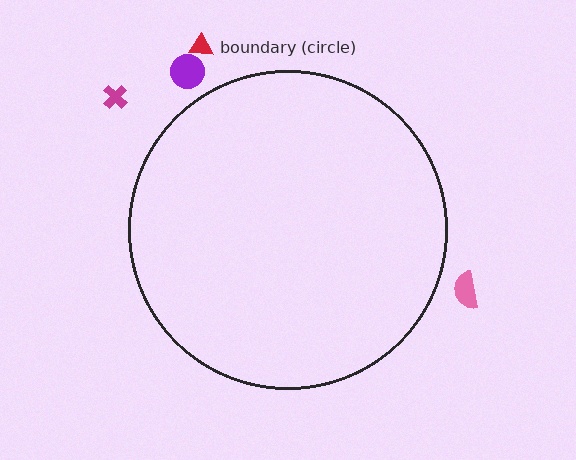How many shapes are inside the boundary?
0 inside, 4 outside.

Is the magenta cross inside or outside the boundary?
Outside.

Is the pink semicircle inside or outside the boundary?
Outside.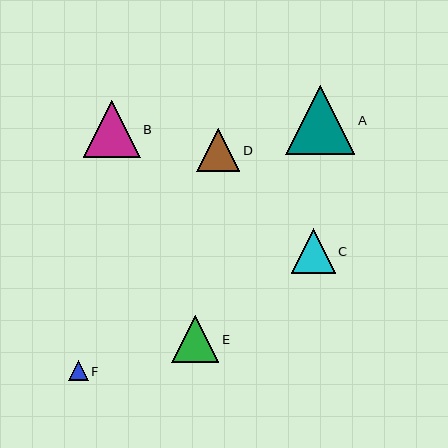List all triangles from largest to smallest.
From largest to smallest: A, B, E, C, D, F.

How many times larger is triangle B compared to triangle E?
Triangle B is approximately 1.2 times the size of triangle E.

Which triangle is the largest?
Triangle A is the largest with a size of approximately 69 pixels.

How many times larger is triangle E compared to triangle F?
Triangle E is approximately 2.3 times the size of triangle F.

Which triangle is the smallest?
Triangle F is the smallest with a size of approximately 20 pixels.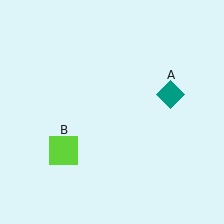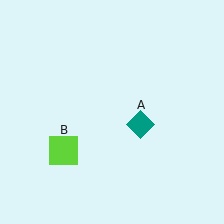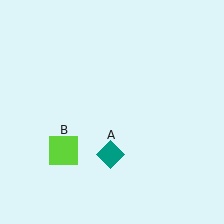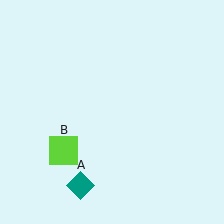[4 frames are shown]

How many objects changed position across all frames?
1 object changed position: teal diamond (object A).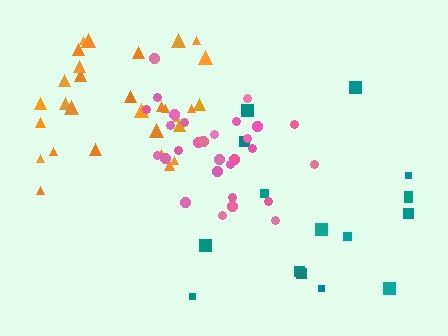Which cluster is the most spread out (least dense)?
Teal.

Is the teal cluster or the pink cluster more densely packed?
Pink.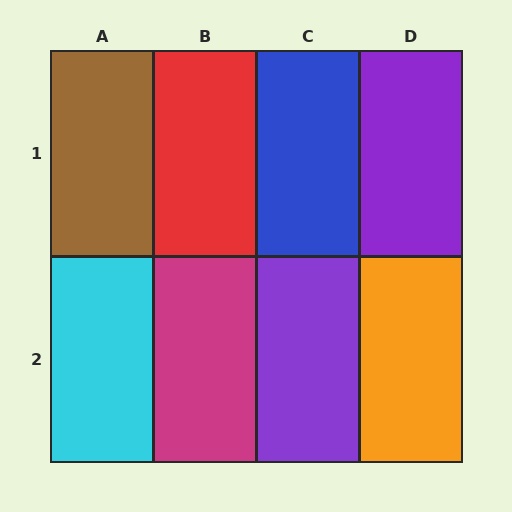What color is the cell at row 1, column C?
Blue.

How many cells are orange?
1 cell is orange.